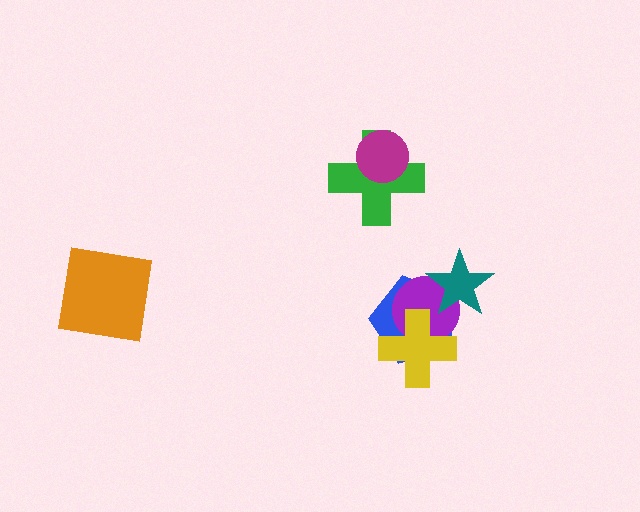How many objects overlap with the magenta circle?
1 object overlaps with the magenta circle.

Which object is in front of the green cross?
The magenta circle is in front of the green cross.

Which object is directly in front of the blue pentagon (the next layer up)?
The purple circle is directly in front of the blue pentagon.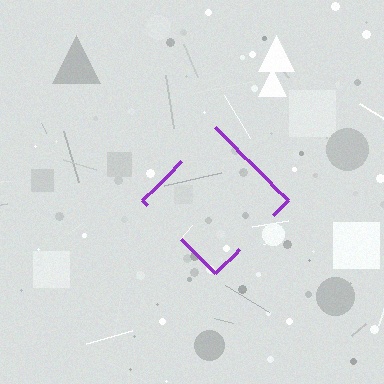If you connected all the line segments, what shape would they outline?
They would outline a diamond.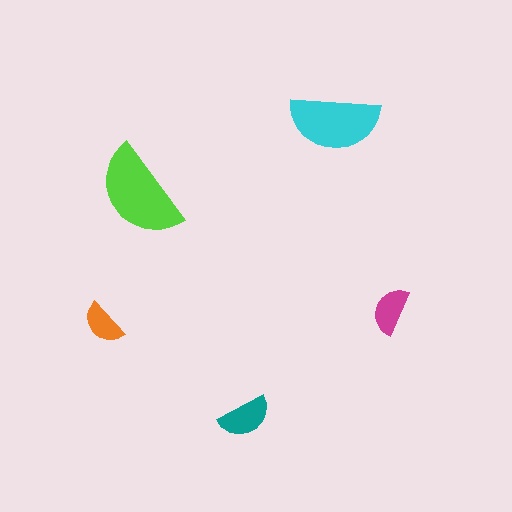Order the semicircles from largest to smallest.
the lime one, the cyan one, the teal one, the magenta one, the orange one.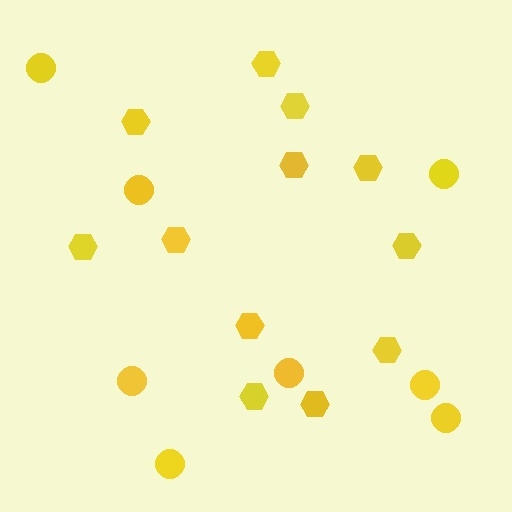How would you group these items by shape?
There are 2 groups: one group of hexagons (12) and one group of circles (8).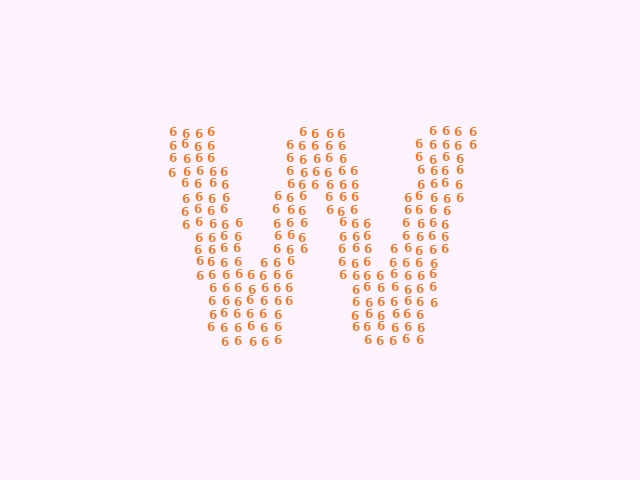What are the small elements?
The small elements are digit 6's.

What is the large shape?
The large shape is the letter W.